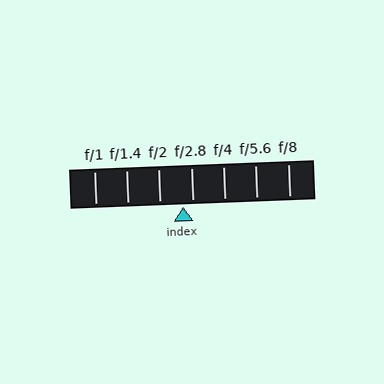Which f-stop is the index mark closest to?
The index mark is closest to f/2.8.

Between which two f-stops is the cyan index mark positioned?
The index mark is between f/2 and f/2.8.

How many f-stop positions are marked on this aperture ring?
There are 7 f-stop positions marked.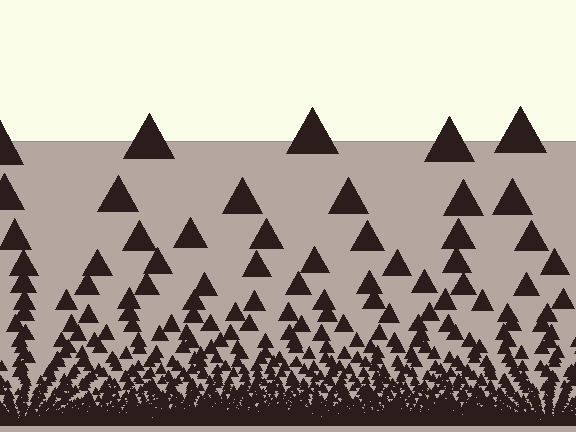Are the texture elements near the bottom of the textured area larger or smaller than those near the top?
Smaller. The gradient is inverted — elements near the bottom are smaller and denser.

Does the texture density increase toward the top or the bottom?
Density increases toward the bottom.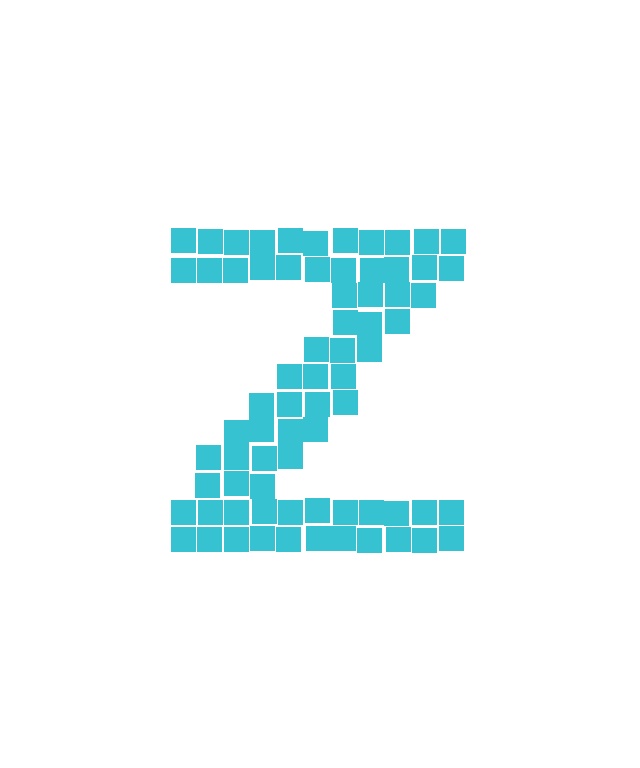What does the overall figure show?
The overall figure shows the letter Z.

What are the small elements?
The small elements are squares.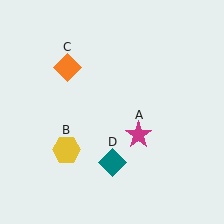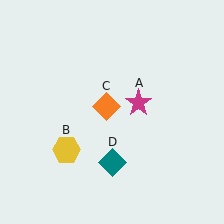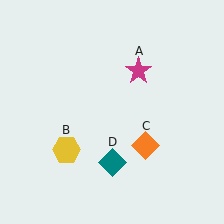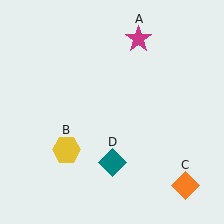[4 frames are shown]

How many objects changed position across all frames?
2 objects changed position: magenta star (object A), orange diamond (object C).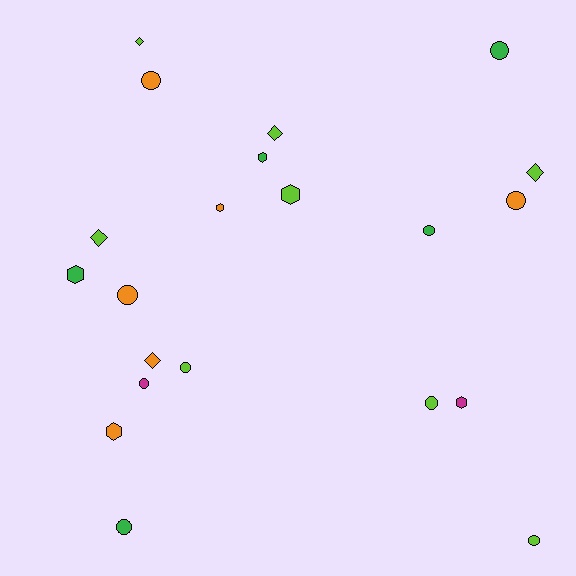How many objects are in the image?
There are 21 objects.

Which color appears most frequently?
Lime, with 8 objects.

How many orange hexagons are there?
There are 2 orange hexagons.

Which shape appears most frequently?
Circle, with 10 objects.